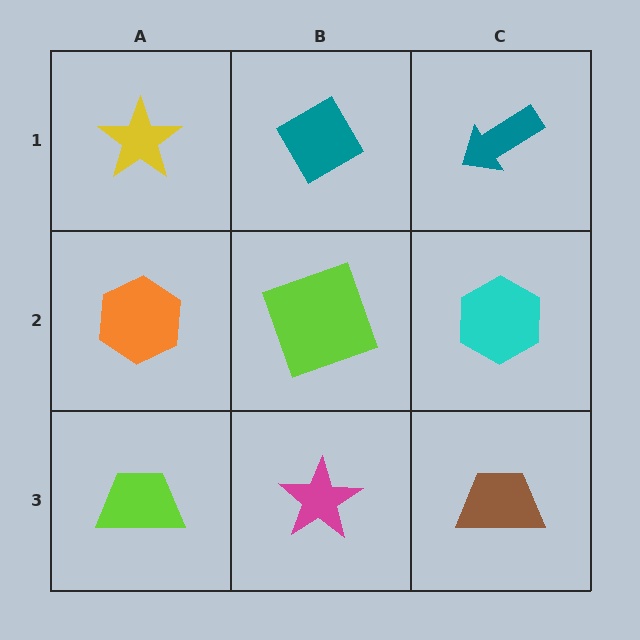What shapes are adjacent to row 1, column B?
A lime square (row 2, column B), a yellow star (row 1, column A), a teal arrow (row 1, column C).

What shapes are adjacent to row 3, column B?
A lime square (row 2, column B), a lime trapezoid (row 3, column A), a brown trapezoid (row 3, column C).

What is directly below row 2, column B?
A magenta star.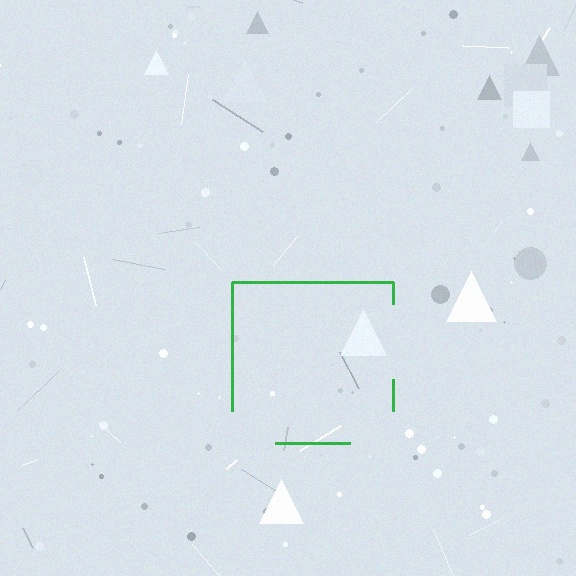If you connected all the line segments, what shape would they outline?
They would outline a square.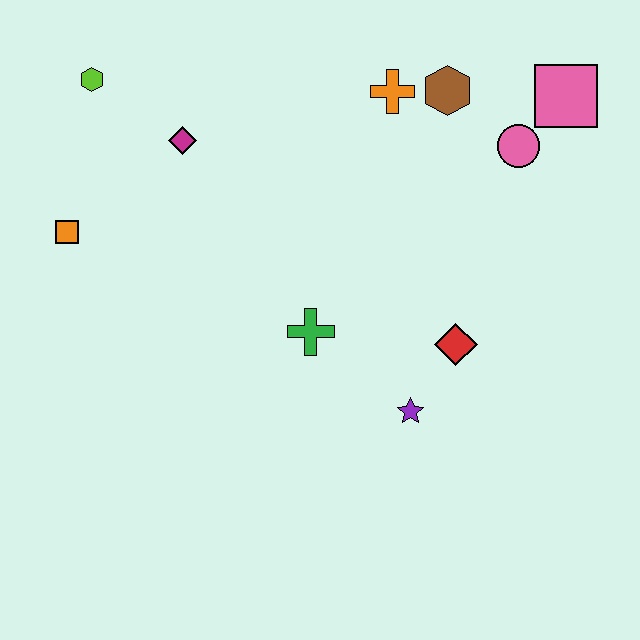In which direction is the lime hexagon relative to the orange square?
The lime hexagon is above the orange square.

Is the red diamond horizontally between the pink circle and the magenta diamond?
Yes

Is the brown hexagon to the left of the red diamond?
Yes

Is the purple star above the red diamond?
No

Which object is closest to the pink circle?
The pink square is closest to the pink circle.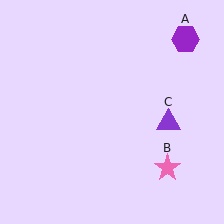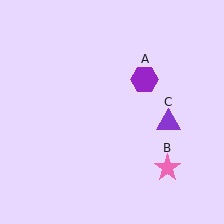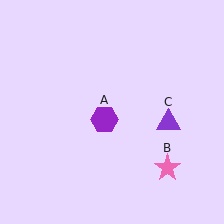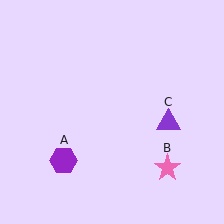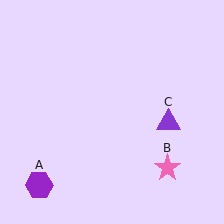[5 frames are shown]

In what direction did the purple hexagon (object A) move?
The purple hexagon (object A) moved down and to the left.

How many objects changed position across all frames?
1 object changed position: purple hexagon (object A).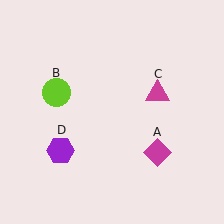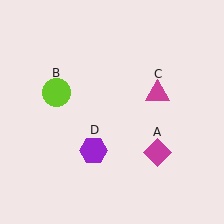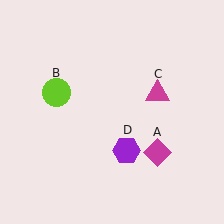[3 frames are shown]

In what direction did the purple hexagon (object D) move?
The purple hexagon (object D) moved right.